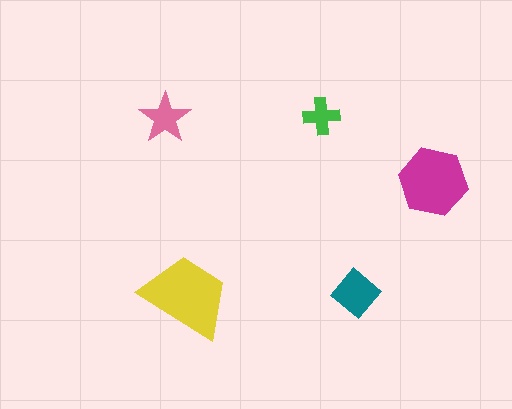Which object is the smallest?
The green cross.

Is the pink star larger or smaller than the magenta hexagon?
Smaller.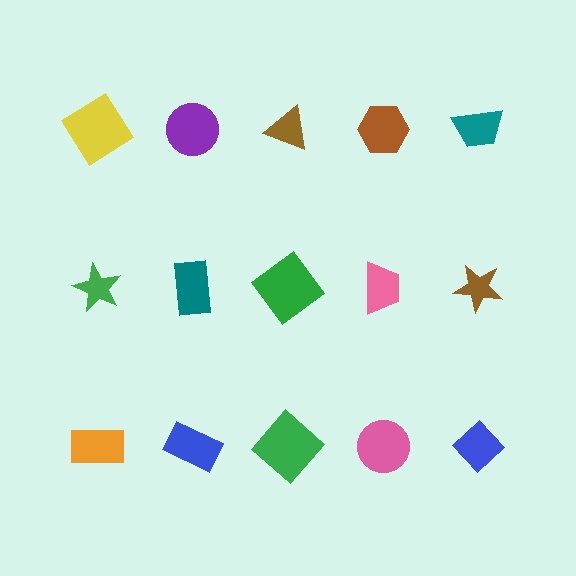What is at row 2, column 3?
A green diamond.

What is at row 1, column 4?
A brown hexagon.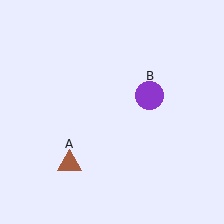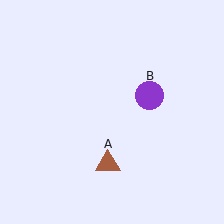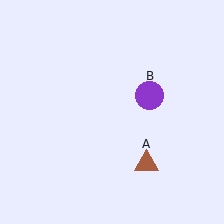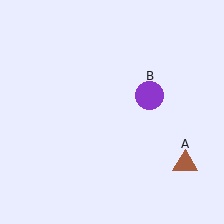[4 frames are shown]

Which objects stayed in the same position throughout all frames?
Purple circle (object B) remained stationary.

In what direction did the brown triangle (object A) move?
The brown triangle (object A) moved right.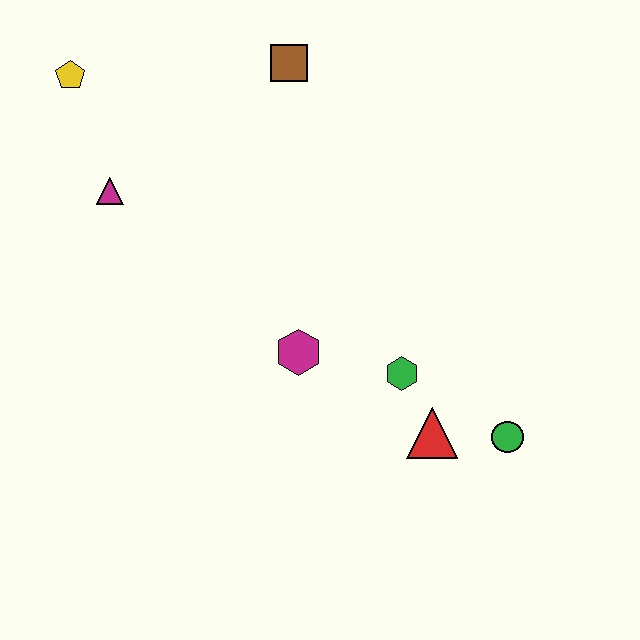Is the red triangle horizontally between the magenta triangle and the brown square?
No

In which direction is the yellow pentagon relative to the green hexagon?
The yellow pentagon is to the left of the green hexagon.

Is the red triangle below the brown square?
Yes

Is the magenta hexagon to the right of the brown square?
Yes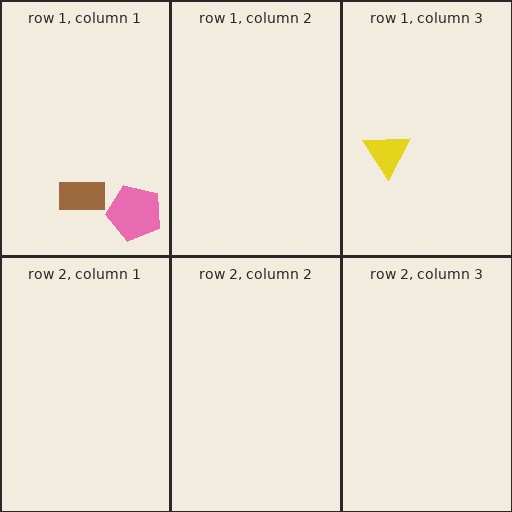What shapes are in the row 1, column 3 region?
The yellow triangle.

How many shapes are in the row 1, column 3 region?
1.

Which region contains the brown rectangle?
The row 1, column 1 region.